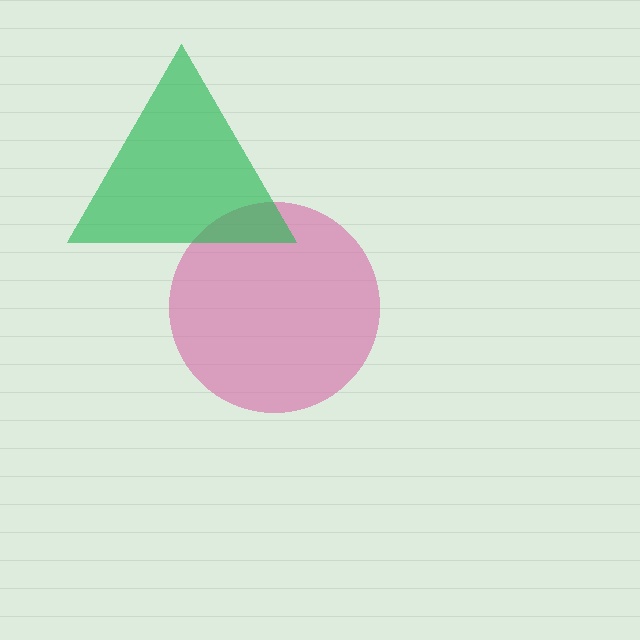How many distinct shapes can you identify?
There are 2 distinct shapes: a pink circle, a green triangle.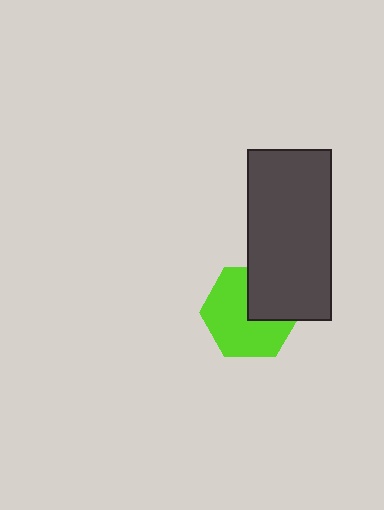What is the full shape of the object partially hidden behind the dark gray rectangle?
The partially hidden object is a lime hexagon.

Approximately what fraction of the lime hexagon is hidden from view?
Roughly 34% of the lime hexagon is hidden behind the dark gray rectangle.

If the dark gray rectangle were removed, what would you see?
You would see the complete lime hexagon.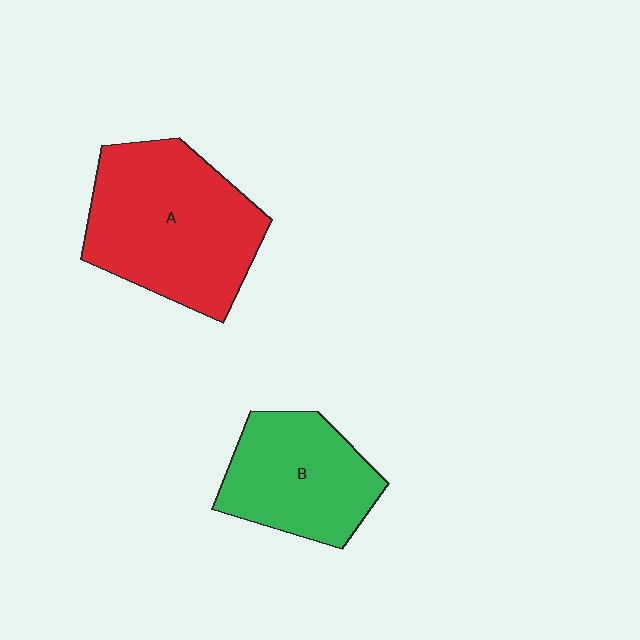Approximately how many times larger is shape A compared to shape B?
Approximately 1.4 times.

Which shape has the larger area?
Shape A (red).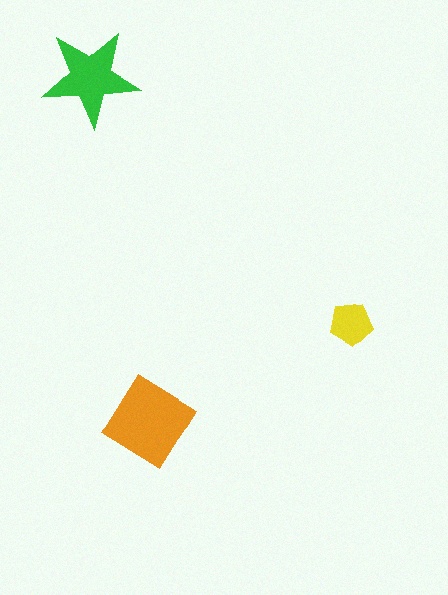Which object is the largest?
The orange diamond.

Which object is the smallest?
The yellow pentagon.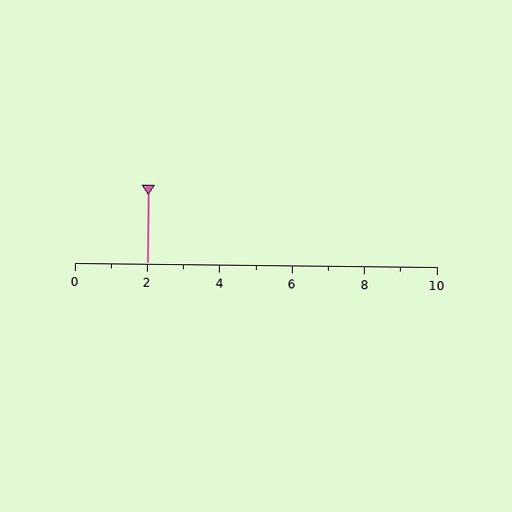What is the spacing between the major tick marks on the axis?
The major ticks are spaced 2 apart.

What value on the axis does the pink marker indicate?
The marker indicates approximately 2.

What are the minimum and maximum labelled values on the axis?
The axis runs from 0 to 10.